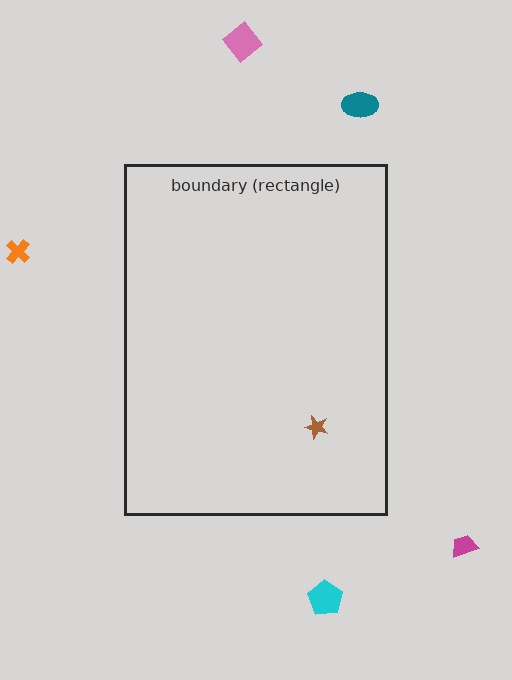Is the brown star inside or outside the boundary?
Inside.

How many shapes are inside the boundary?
1 inside, 5 outside.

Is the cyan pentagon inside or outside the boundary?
Outside.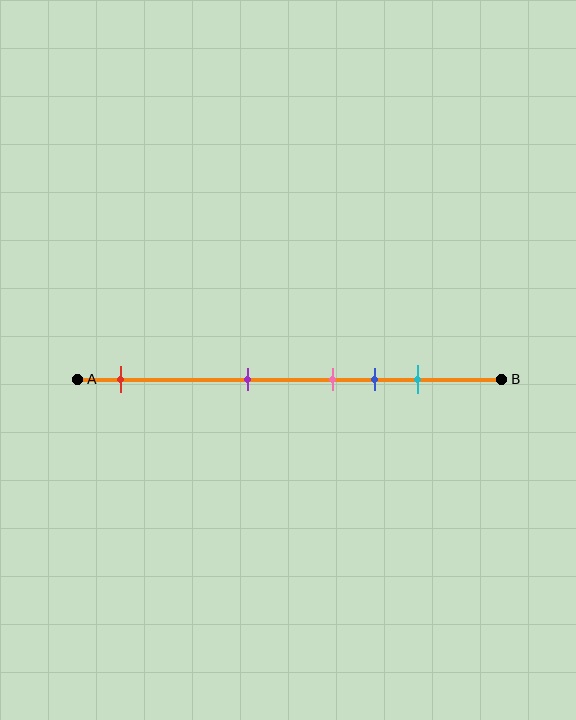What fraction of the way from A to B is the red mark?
The red mark is approximately 10% (0.1) of the way from A to B.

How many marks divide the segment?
There are 5 marks dividing the segment.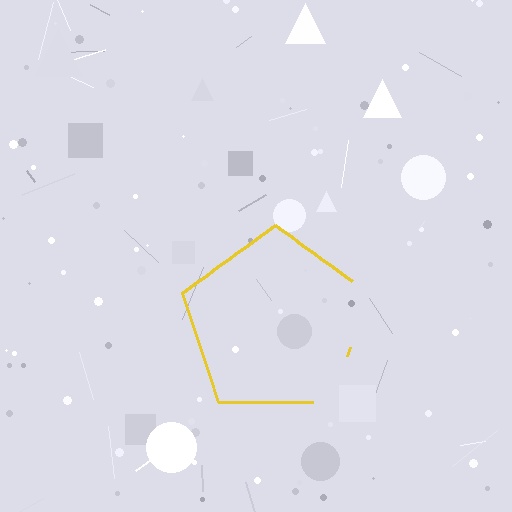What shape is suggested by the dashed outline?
The dashed outline suggests a pentagon.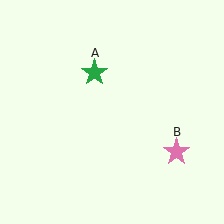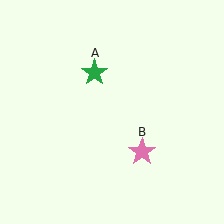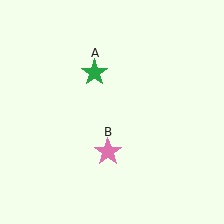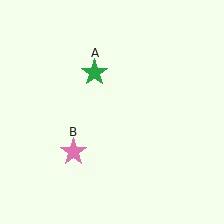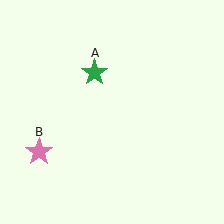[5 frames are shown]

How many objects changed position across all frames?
1 object changed position: pink star (object B).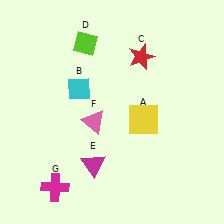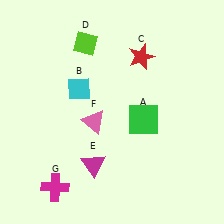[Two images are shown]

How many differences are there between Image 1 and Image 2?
There is 1 difference between the two images.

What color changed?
The square (A) changed from yellow in Image 1 to green in Image 2.